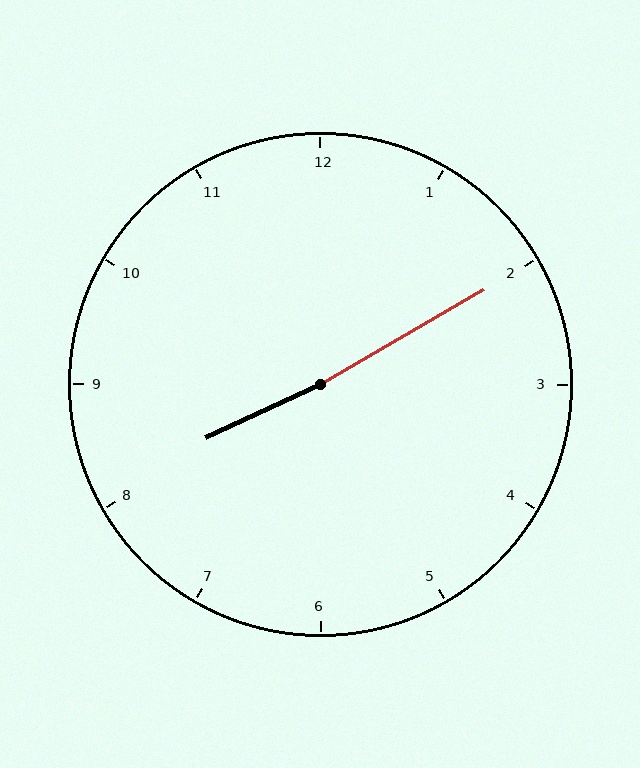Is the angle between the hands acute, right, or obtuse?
It is obtuse.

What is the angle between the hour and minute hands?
Approximately 175 degrees.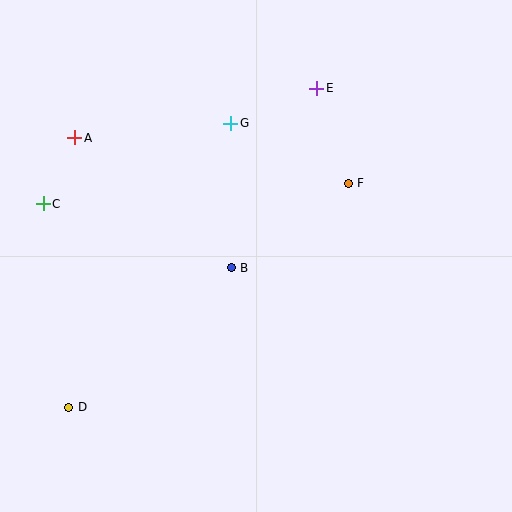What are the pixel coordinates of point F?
Point F is at (348, 183).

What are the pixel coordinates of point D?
Point D is at (69, 407).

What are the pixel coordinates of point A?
Point A is at (75, 138).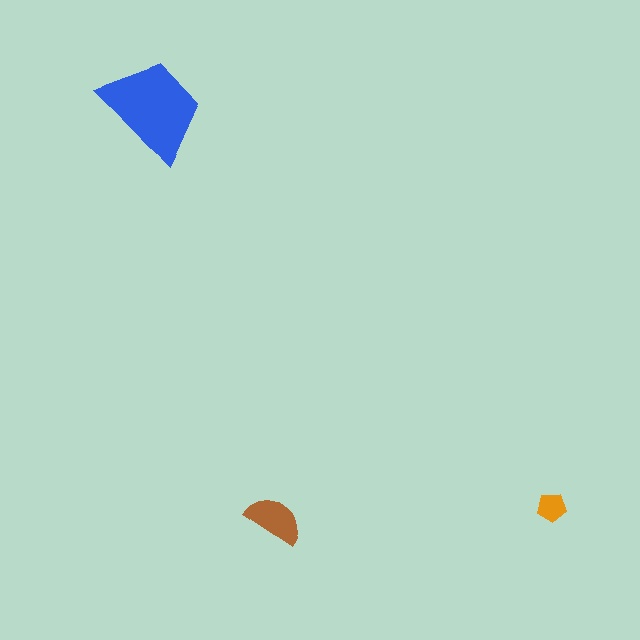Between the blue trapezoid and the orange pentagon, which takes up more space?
The blue trapezoid.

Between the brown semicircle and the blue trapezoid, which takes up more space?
The blue trapezoid.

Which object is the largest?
The blue trapezoid.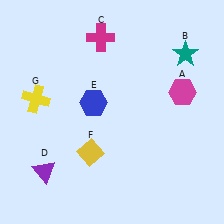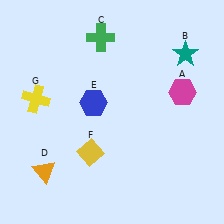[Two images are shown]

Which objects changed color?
C changed from magenta to green. D changed from purple to orange.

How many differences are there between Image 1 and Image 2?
There are 2 differences between the two images.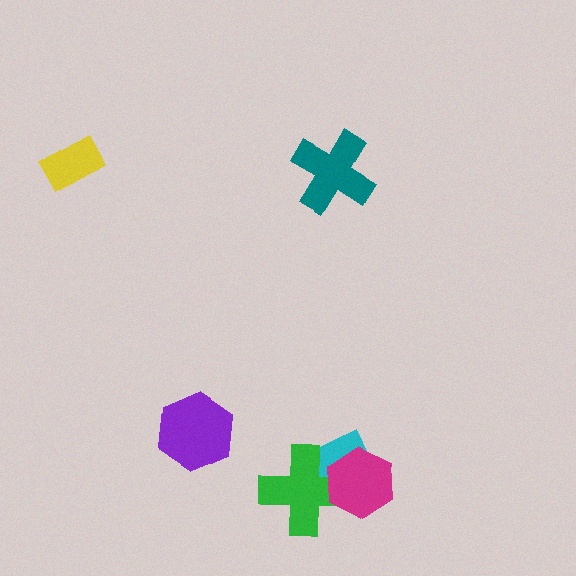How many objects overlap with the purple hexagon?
0 objects overlap with the purple hexagon.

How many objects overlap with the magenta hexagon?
2 objects overlap with the magenta hexagon.